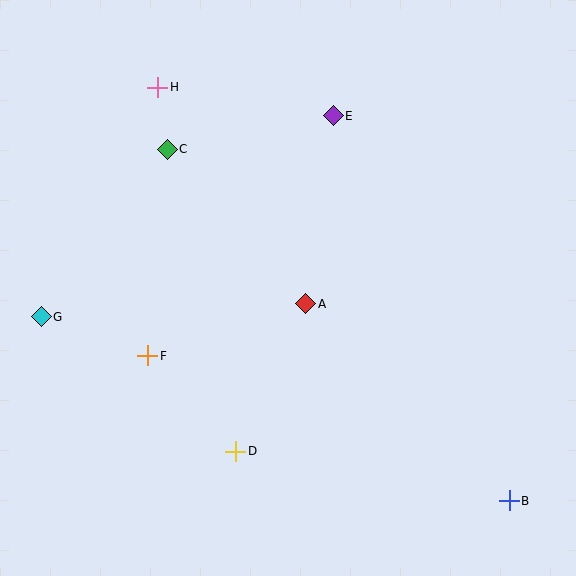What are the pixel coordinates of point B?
Point B is at (509, 501).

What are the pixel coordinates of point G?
Point G is at (41, 317).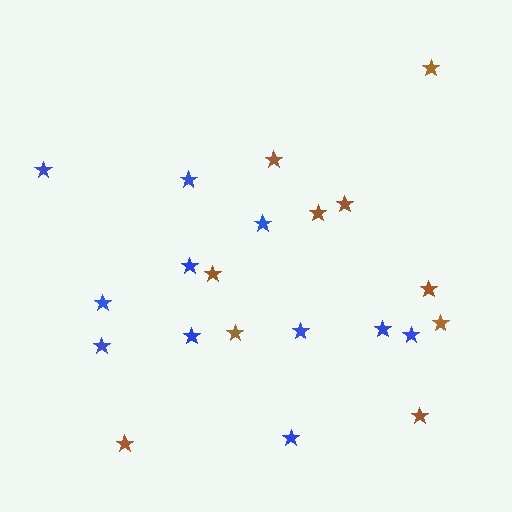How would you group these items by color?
There are 2 groups: one group of brown stars (10) and one group of blue stars (11).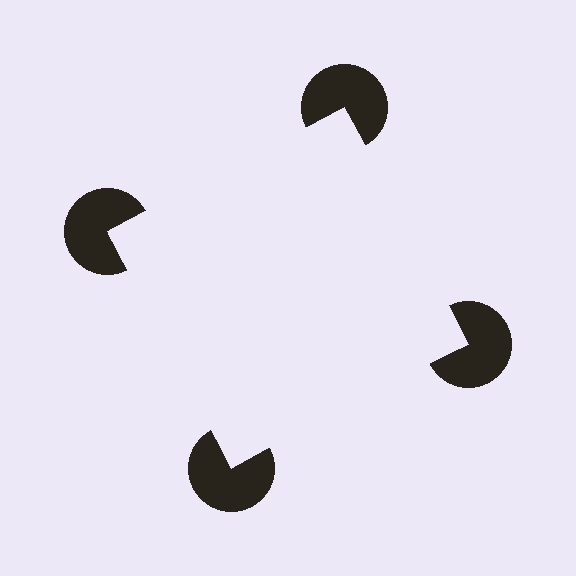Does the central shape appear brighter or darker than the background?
It typically appears slightly brighter than the background, even though no actual brightness change is drawn.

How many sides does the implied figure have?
4 sides.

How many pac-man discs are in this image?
There are 4 — one at each vertex of the illusory square.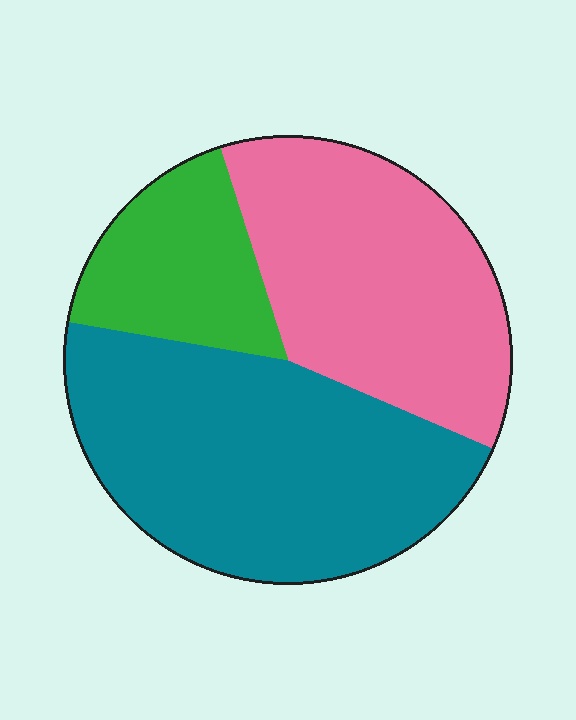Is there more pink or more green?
Pink.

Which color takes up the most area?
Teal, at roughly 45%.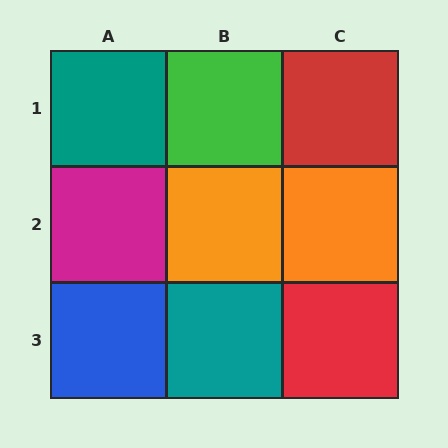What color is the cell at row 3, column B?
Teal.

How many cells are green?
1 cell is green.